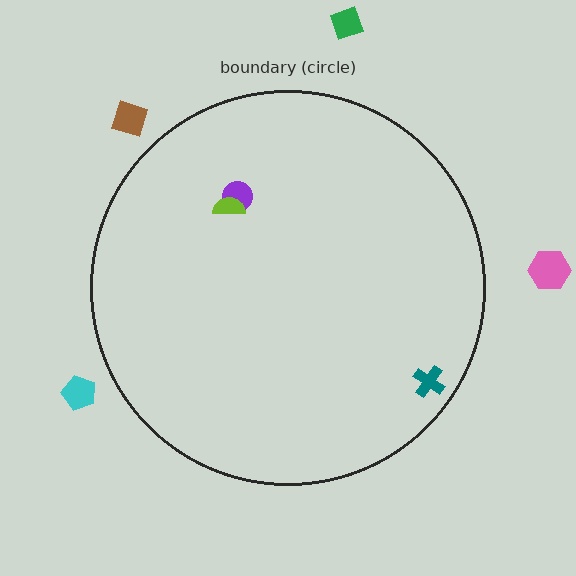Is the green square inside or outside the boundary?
Outside.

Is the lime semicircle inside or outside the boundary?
Inside.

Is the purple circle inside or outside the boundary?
Inside.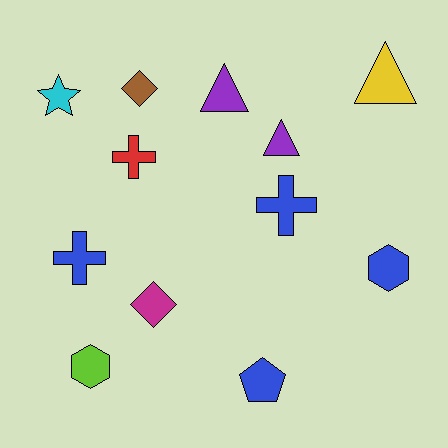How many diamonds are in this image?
There are 2 diamonds.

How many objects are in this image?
There are 12 objects.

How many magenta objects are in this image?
There is 1 magenta object.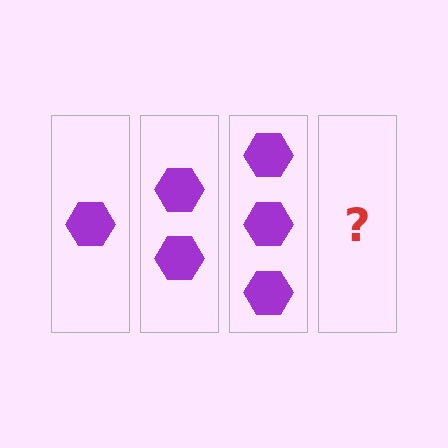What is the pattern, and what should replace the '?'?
The pattern is that each step adds one more hexagon. The '?' should be 4 hexagons.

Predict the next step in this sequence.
The next step is 4 hexagons.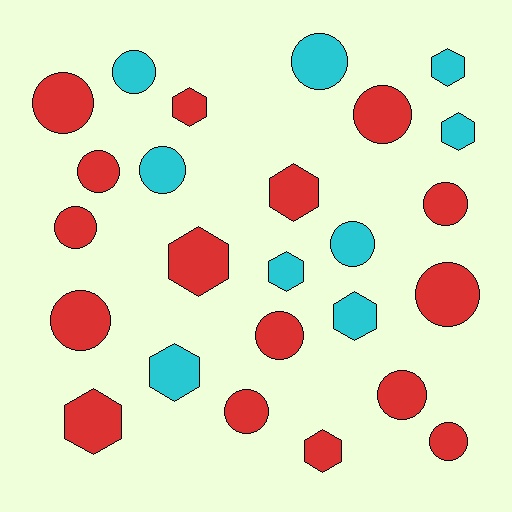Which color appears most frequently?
Red, with 16 objects.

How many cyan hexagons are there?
There are 5 cyan hexagons.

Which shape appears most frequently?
Circle, with 15 objects.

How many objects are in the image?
There are 25 objects.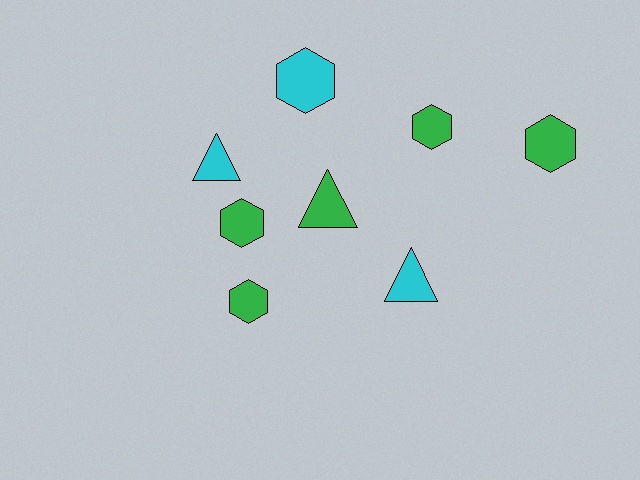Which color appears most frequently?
Green, with 5 objects.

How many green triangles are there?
There is 1 green triangle.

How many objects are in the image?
There are 8 objects.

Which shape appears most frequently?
Hexagon, with 5 objects.